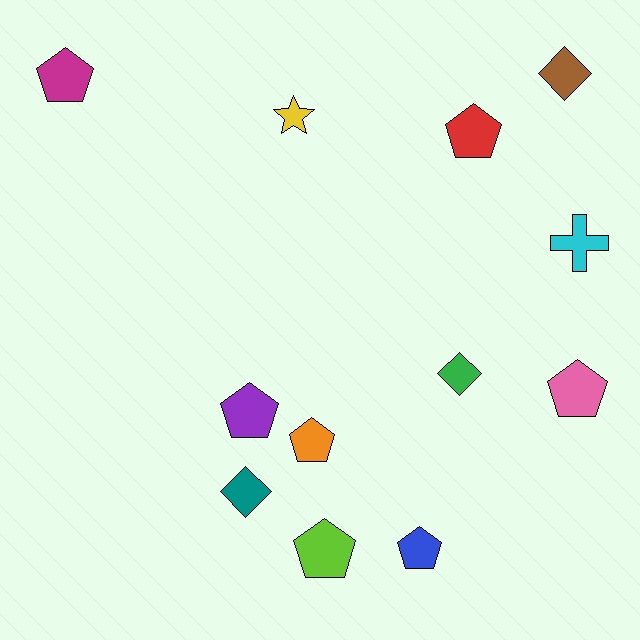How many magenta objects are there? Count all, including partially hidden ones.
There is 1 magenta object.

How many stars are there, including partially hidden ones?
There is 1 star.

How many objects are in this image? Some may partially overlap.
There are 12 objects.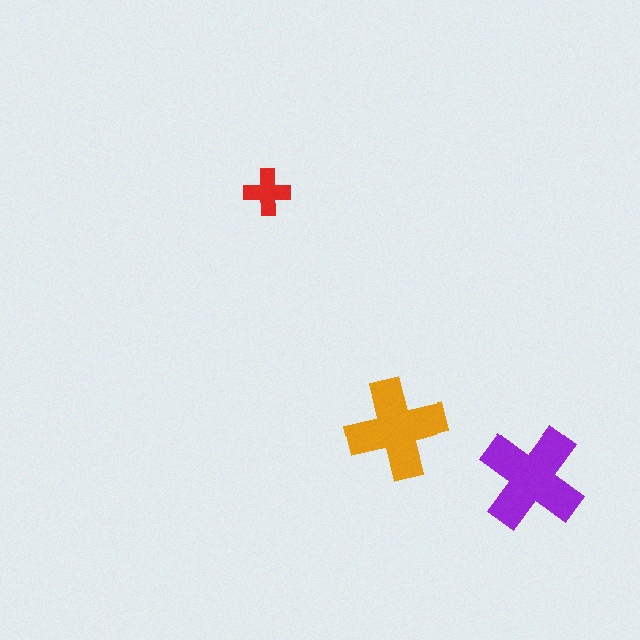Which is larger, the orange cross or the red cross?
The orange one.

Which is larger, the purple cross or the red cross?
The purple one.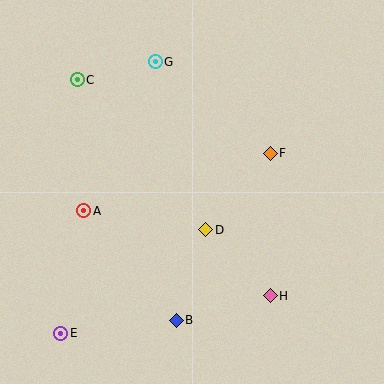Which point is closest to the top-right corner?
Point F is closest to the top-right corner.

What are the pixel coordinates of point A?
Point A is at (84, 211).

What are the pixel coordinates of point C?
Point C is at (77, 80).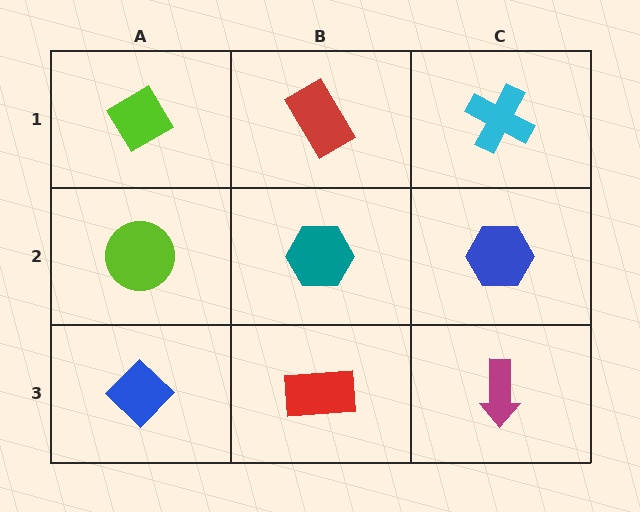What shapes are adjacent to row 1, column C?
A blue hexagon (row 2, column C), a red rectangle (row 1, column B).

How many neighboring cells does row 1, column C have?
2.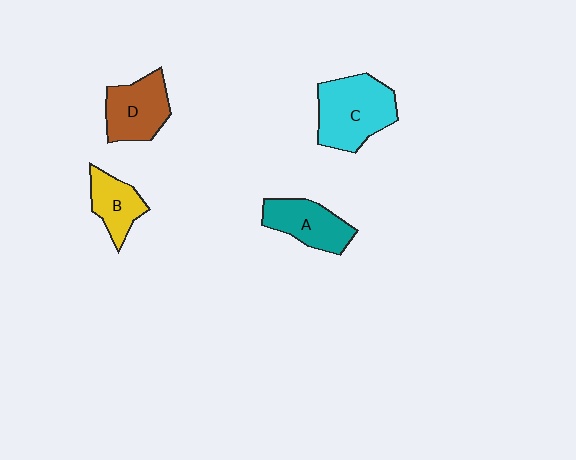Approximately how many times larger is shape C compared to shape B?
Approximately 1.8 times.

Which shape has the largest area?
Shape C (cyan).